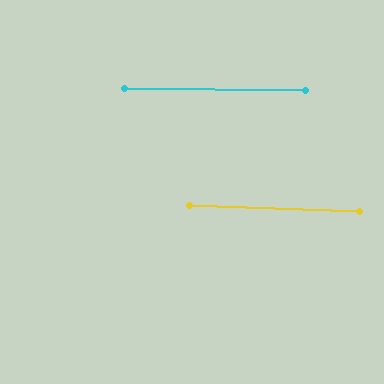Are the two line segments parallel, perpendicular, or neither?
Parallel — their directions differ by only 1.2°.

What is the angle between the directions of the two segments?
Approximately 1 degree.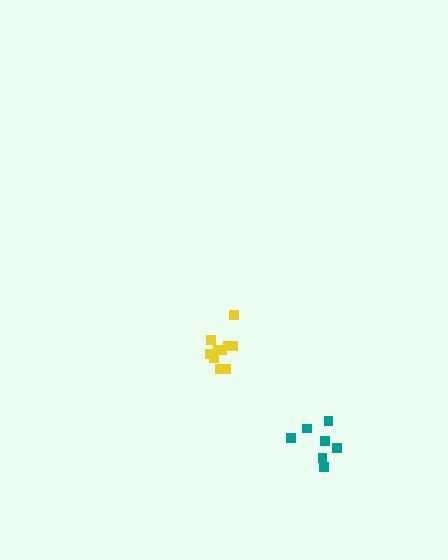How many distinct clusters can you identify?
There are 2 distinct clusters.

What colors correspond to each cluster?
The clusters are colored: teal, yellow.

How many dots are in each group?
Group 1: 7 dots, Group 2: 10 dots (17 total).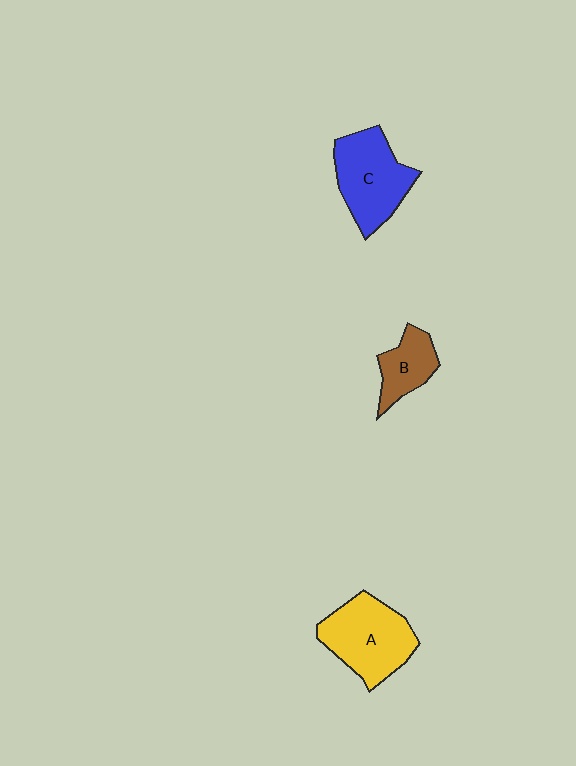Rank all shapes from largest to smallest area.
From largest to smallest: A (yellow), C (blue), B (brown).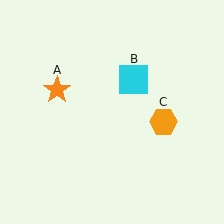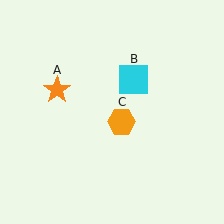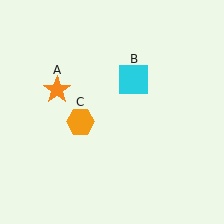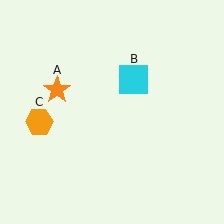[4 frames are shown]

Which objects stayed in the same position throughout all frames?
Orange star (object A) and cyan square (object B) remained stationary.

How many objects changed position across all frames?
1 object changed position: orange hexagon (object C).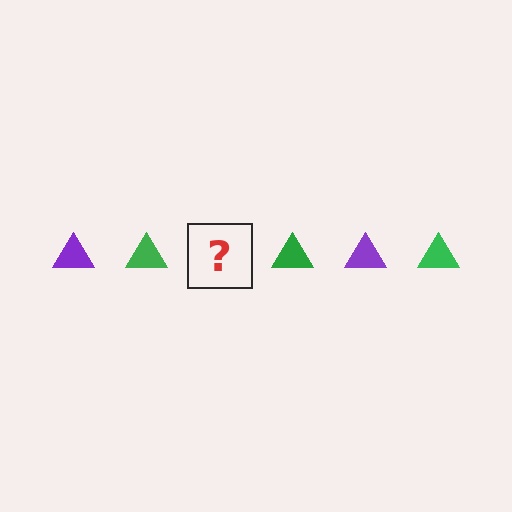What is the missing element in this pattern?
The missing element is a purple triangle.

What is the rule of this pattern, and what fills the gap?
The rule is that the pattern cycles through purple, green triangles. The gap should be filled with a purple triangle.